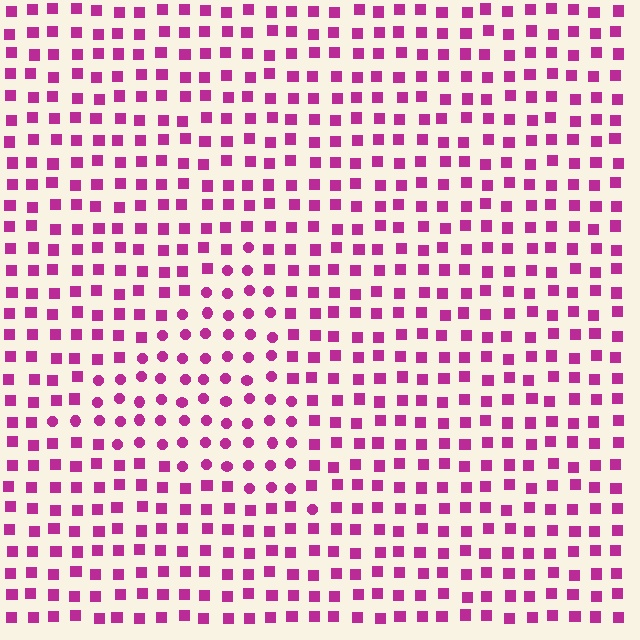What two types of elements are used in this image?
The image uses circles inside the triangle region and squares outside it.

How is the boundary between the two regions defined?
The boundary is defined by a change in element shape: circles inside vs. squares outside. All elements share the same color and spacing.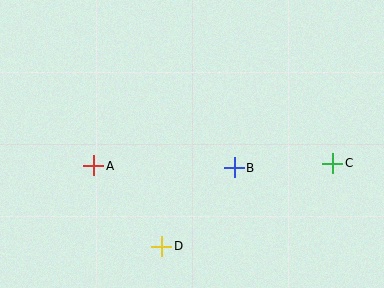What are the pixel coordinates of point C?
Point C is at (333, 163).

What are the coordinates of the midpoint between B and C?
The midpoint between B and C is at (284, 165).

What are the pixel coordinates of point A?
Point A is at (94, 166).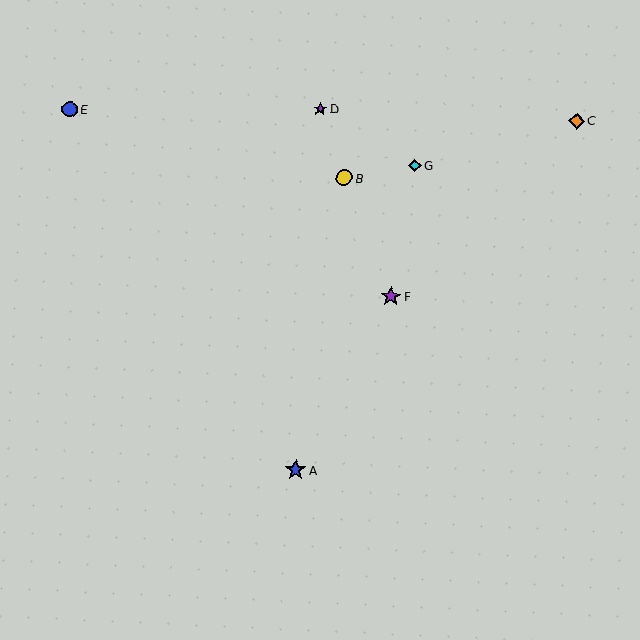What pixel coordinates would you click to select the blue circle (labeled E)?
Click at (70, 109) to select the blue circle E.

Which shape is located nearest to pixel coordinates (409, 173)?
The cyan diamond (labeled G) at (415, 166) is nearest to that location.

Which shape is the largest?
The blue star (labeled A) is the largest.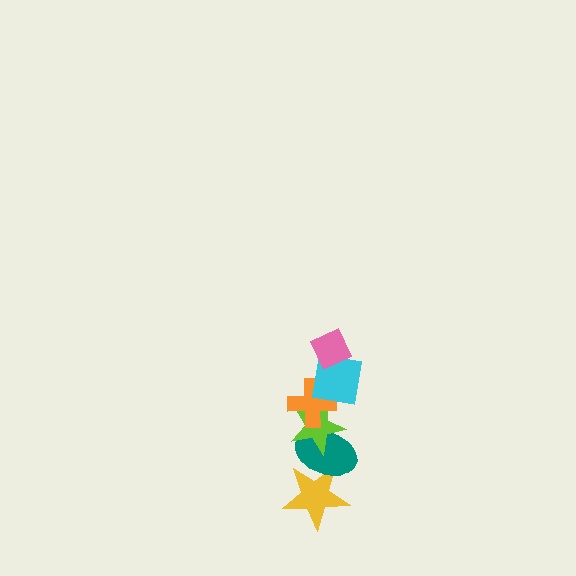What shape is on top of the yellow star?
The teal ellipse is on top of the yellow star.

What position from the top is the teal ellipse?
The teal ellipse is 5th from the top.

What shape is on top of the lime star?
The orange cross is on top of the lime star.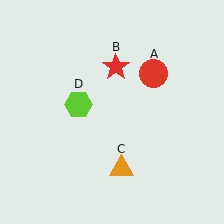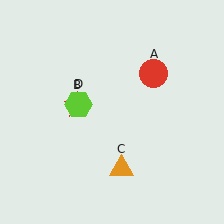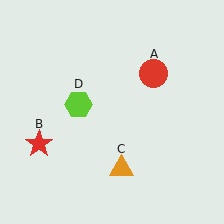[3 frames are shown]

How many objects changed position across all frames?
1 object changed position: red star (object B).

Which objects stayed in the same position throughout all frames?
Red circle (object A) and orange triangle (object C) and lime hexagon (object D) remained stationary.